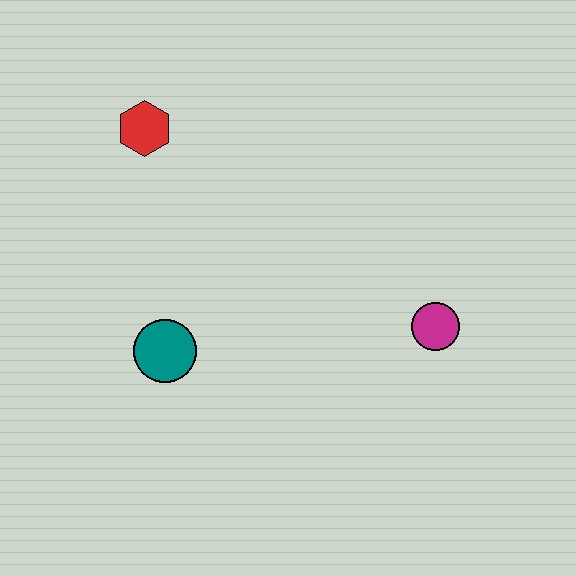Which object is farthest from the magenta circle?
The red hexagon is farthest from the magenta circle.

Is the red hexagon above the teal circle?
Yes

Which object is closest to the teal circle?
The red hexagon is closest to the teal circle.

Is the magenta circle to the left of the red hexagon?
No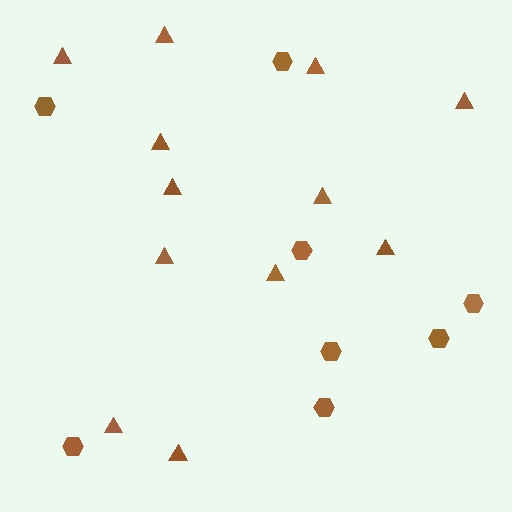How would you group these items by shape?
There are 2 groups: one group of hexagons (8) and one group of triangles (12).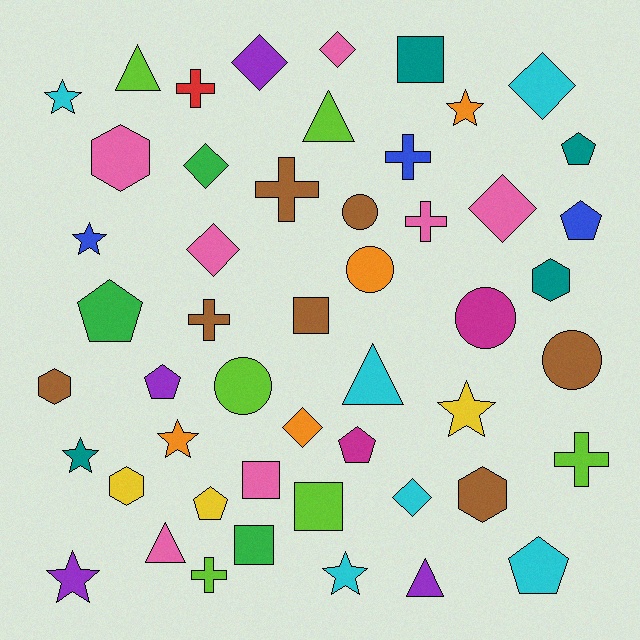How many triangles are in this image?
There are 5 triangles.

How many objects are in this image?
There are 50 objects.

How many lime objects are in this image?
There are 6 lime objects.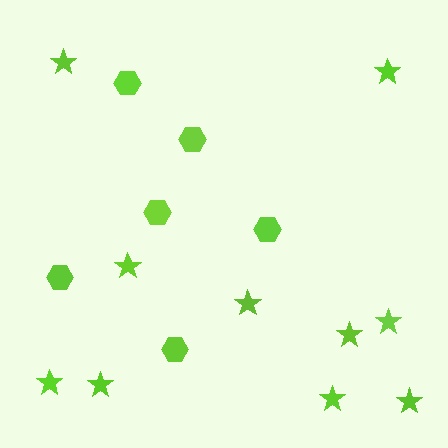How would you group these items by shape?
There are 2 groups: one group of stars (10) and one group of hexagons (6).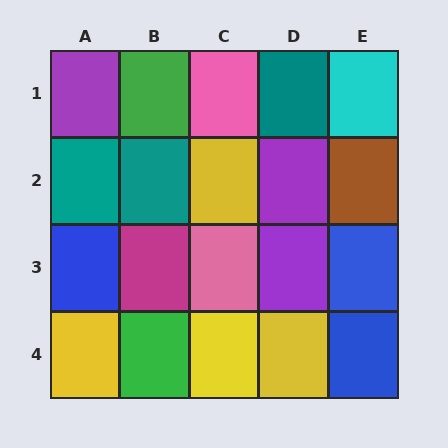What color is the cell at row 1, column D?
Teal.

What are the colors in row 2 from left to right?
Teal, teal, yellow, purple, brown.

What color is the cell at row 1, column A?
Purple.